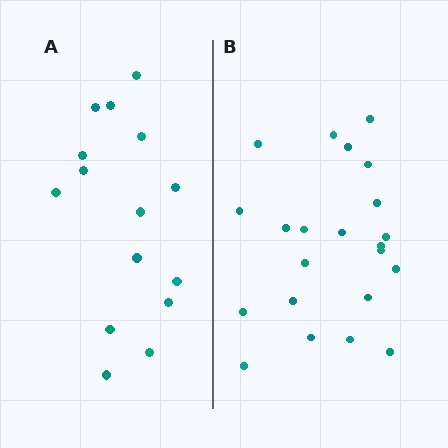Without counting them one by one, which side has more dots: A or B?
Region B (the right region) has more dots.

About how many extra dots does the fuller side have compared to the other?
Region B has roughly 8 or so more dots than region A.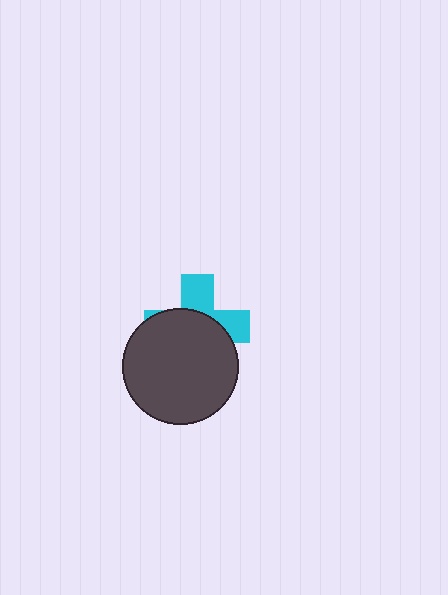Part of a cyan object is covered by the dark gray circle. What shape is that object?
It is a cross.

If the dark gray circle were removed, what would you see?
You would see the complete cyan cross.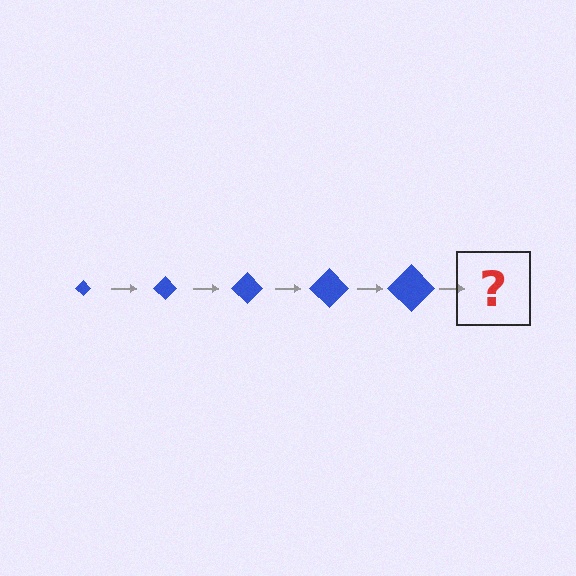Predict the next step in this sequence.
The next step is a blue diamond, larger than the previous one.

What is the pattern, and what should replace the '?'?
The pattern is that the diamond gets progressively larger each step. The '?' should be a blue diamond, larger than the previous one.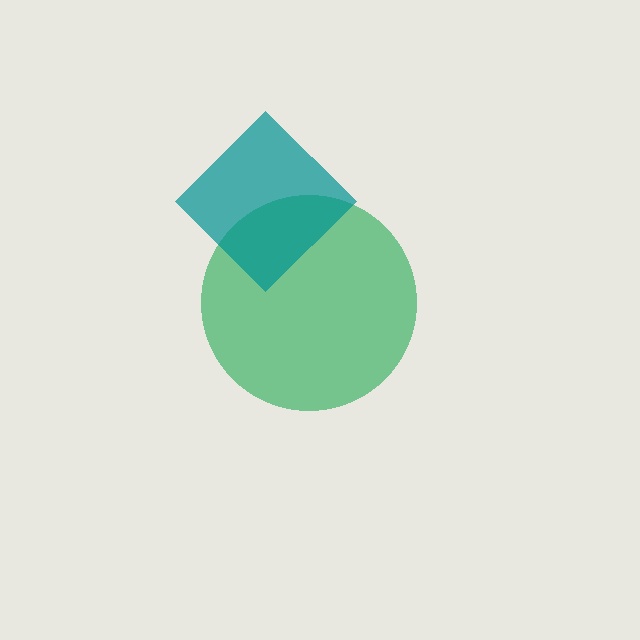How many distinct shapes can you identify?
There are 2 distinct shapes: a green circle, a teal diamond.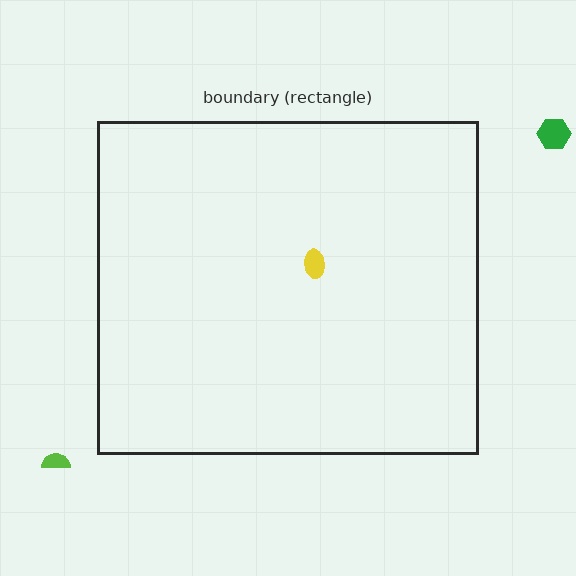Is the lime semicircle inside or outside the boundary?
Outside.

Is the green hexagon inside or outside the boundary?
Outside.